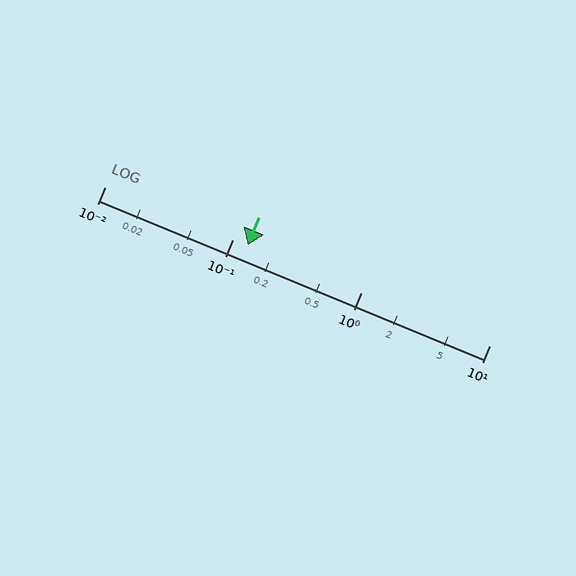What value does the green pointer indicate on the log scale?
The pointer indicates approximately 0.13.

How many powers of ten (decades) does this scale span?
The scale spans 3 decades, from 0.01 to 10.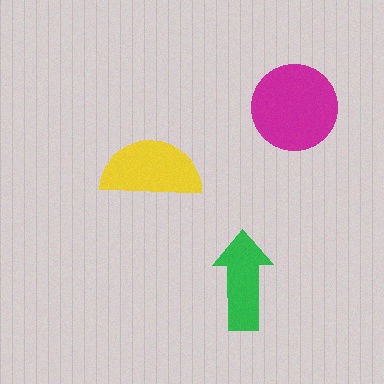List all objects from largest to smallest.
The magenta circle, the yellow semicircle, the green arrow.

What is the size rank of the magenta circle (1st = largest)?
1st.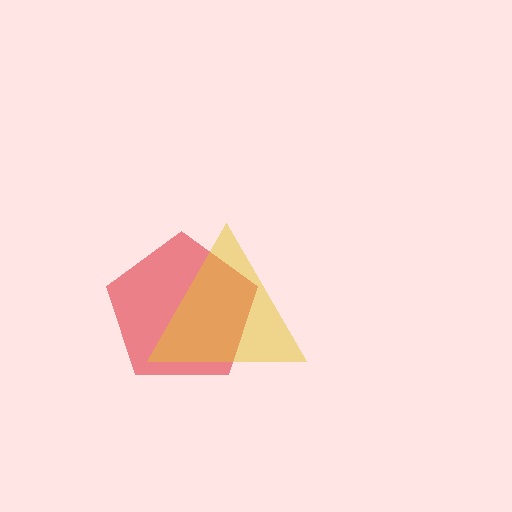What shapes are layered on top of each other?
The layered shapes are: a red pentagon, a yellow triangle.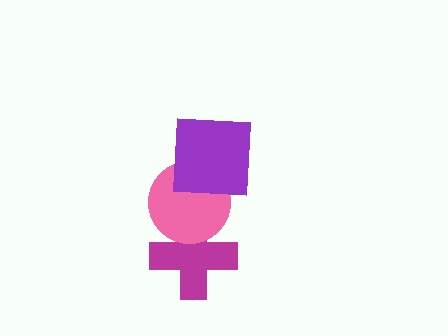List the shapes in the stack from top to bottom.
From top to bottom: the purple square, the pink circle, the magenta cross.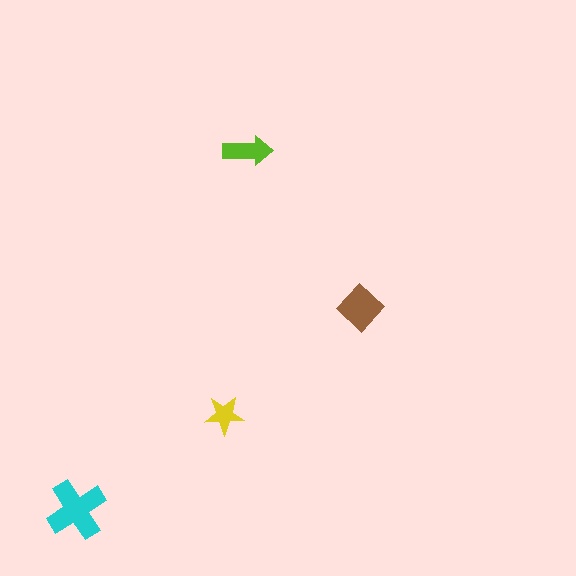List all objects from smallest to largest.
The yellow star, the lime arrow, the brown diamond, the cyan cross.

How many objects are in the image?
There are 4 objects in the image.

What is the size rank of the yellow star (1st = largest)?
4th.